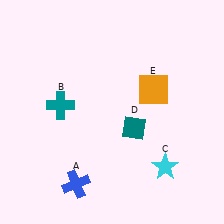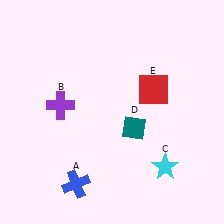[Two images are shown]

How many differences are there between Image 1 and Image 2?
There are 2 differences between the two images.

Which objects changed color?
B changed from teal to purple. E changed from orange to red.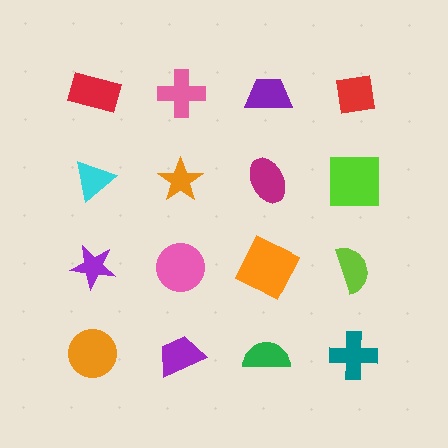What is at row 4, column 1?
An orange circle.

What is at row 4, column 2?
A purple trapezoid.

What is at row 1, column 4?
A red square.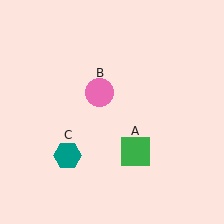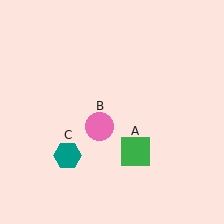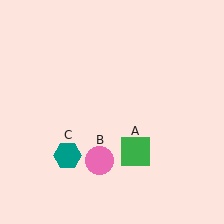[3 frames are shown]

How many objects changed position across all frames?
1 object changed position: pink circle (object B).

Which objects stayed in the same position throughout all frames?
Green square (object A) and teal hexagon (object C) remained stationary.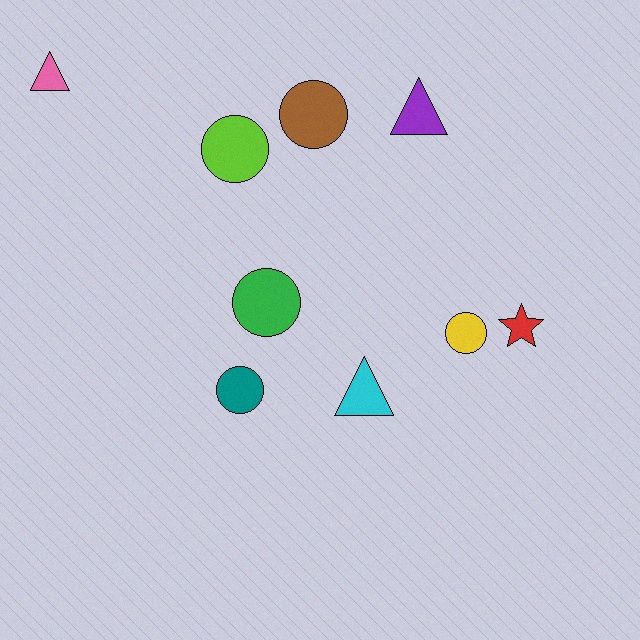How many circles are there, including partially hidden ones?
There are 5 circles.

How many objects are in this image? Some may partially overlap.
There are 9 objects.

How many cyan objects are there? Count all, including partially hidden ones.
There is 1 cyan object.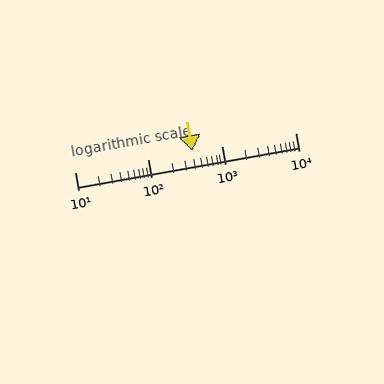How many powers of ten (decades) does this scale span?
The scale spans 3 decades, from 10 to 10000.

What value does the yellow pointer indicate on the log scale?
The pointer indicates approximately 400.